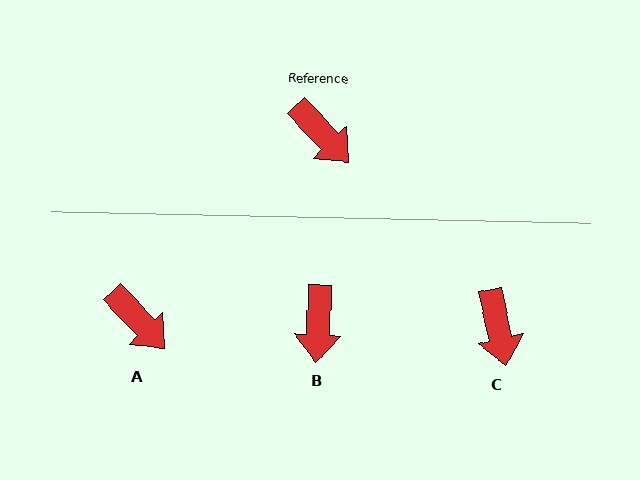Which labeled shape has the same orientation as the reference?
A.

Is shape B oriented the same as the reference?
No, it is off by about 46 degrees.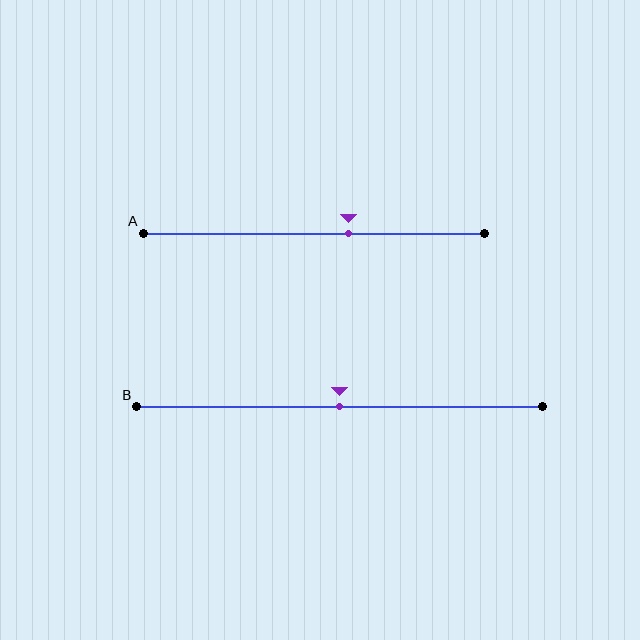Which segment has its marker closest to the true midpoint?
Segment B has its marker closest to the true midpoint.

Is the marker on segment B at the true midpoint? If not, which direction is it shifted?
Yes, the marker on segment B is at the true midpoint.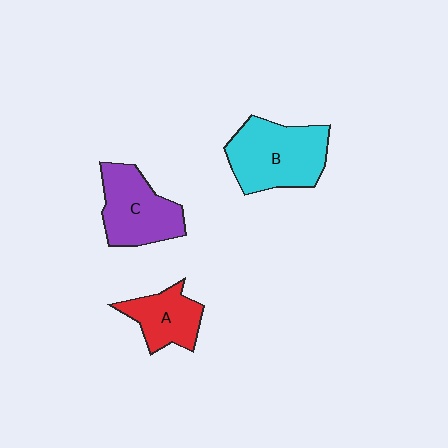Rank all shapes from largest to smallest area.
From largest to smallest: B (cyan), C (purple), A (red).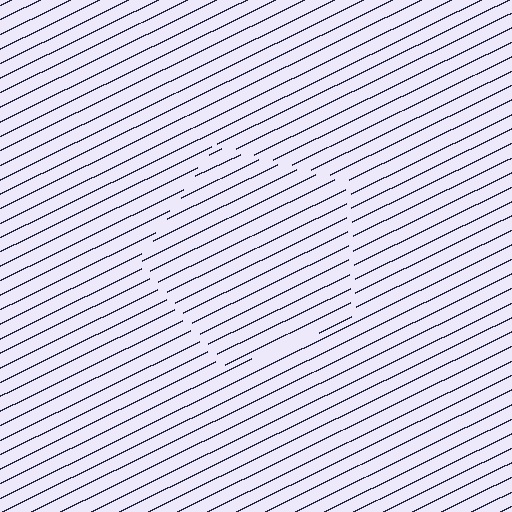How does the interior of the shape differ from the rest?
The interior of the shape contains the same grating, shifted by half a period — the contour is defined by the phase discontinuity where line-ends from the inner and outer gratings abut.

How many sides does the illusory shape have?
5 sides — the line-ends trace a pentagon.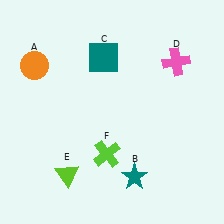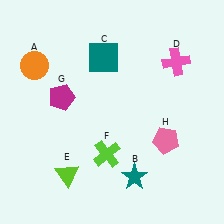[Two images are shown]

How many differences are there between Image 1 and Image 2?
There are 2 differences between the two images.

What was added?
A magenta pentagon (G), a pink pentagon (H) were added in Image 2.